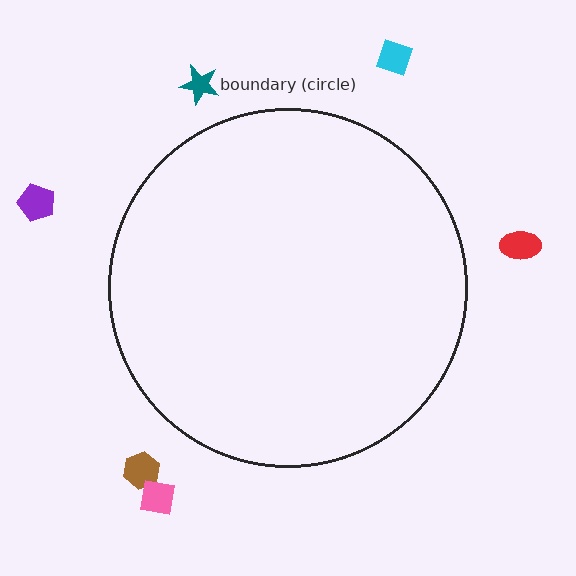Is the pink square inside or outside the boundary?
Outside.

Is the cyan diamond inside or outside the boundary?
Outside.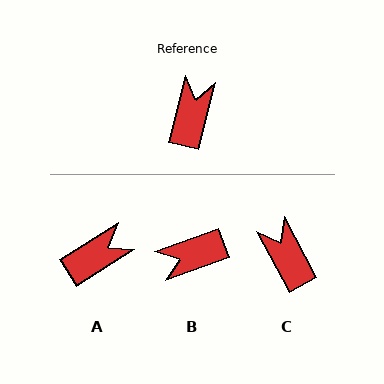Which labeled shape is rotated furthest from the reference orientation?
B, about 124 degrees away.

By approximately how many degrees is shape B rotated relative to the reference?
Approximately 124 degrees counter-clockwise.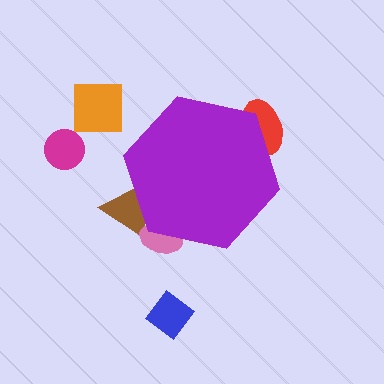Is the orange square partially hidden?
No, the orange square is fully visible.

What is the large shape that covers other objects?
A purple hexagon.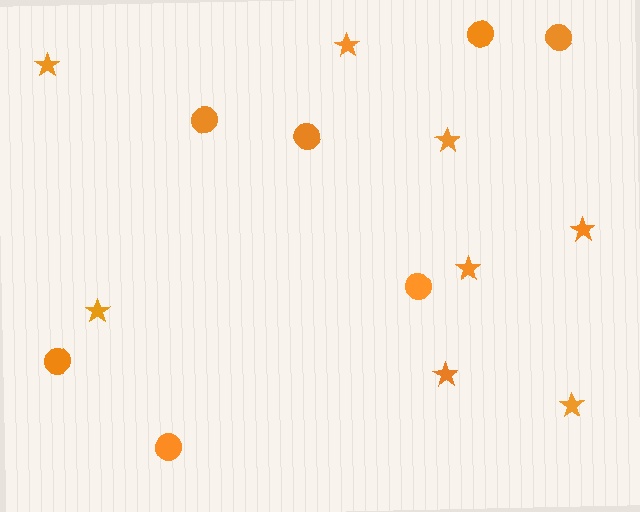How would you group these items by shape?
There are 2 groups: one group of stars (8) and one group of circles (7).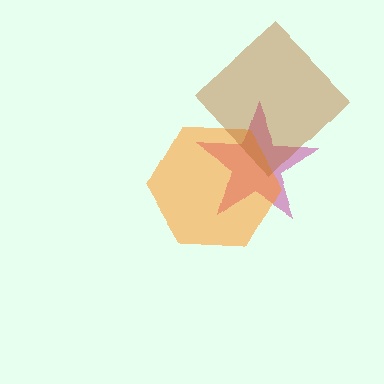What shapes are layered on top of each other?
The layered shapes are: a magenta star, an orange hexagon, a brown diamond.